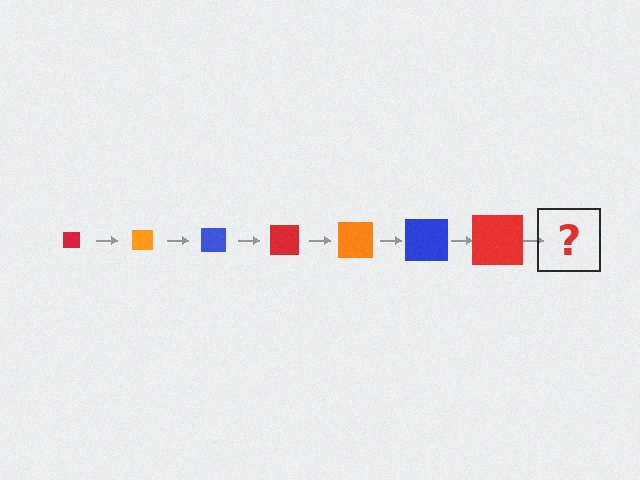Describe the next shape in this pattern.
It should be an orange square, larger than the previous one.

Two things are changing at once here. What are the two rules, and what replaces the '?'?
The two rules are that the square grows larger each step and the color cycles through red, orange, and blue. The '?' should be an orange square, larger than the previous one.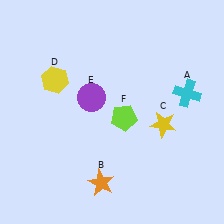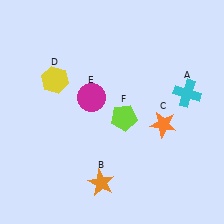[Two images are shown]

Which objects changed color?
C changed from yellow to orange. E changed from purple to magenta.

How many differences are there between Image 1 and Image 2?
There are 2 differences between the two images.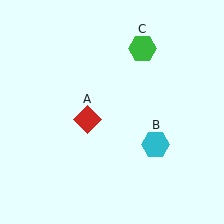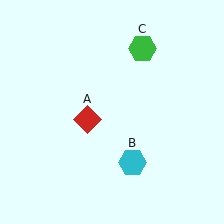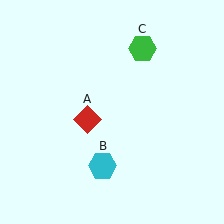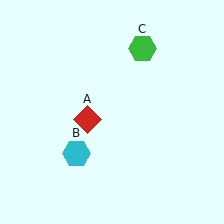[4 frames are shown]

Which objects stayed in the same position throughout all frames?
Red diamond (object A) and green hexagon (object C) remained stationary.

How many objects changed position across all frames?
1 object changed position: cyan hexagon (object B).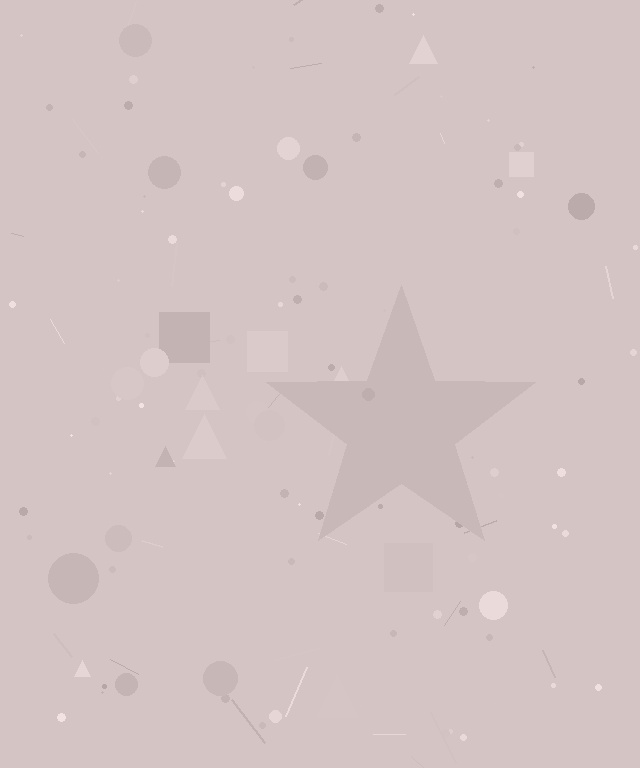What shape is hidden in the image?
A star is hidden in the image.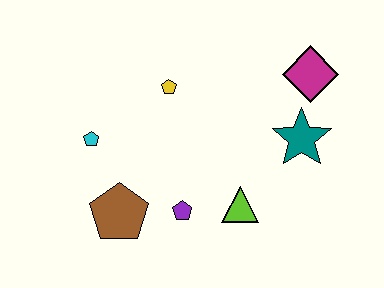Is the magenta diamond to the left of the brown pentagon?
No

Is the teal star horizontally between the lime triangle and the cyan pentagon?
No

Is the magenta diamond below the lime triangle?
No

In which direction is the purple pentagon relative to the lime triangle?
The purple pentagon is to the left of the lime triangle.